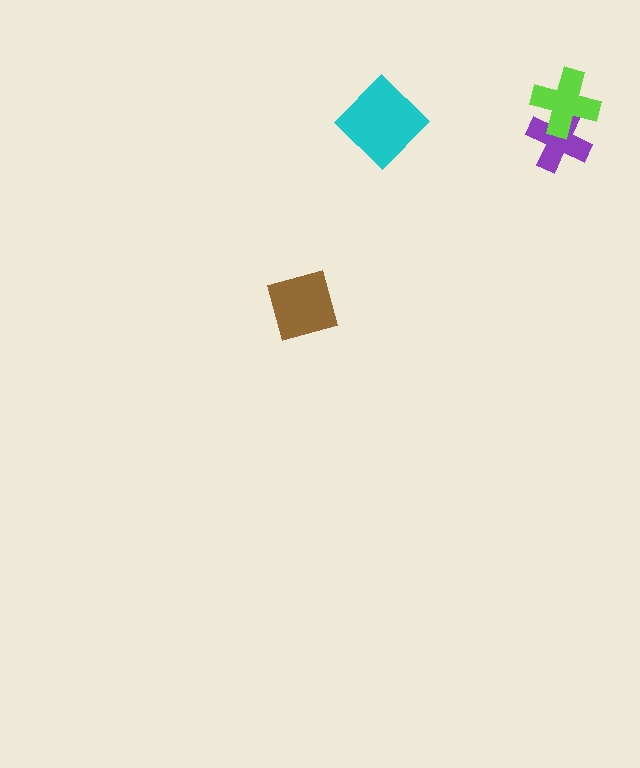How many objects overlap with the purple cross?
1 object overlaps with the purple cross.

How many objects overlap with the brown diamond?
0 objects overlap with the brown diamond.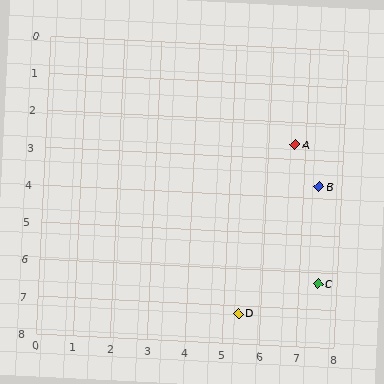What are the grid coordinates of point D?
Point D is at approximately (5.4, 7.2).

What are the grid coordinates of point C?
Point C is at approximately (7.5, 6.3).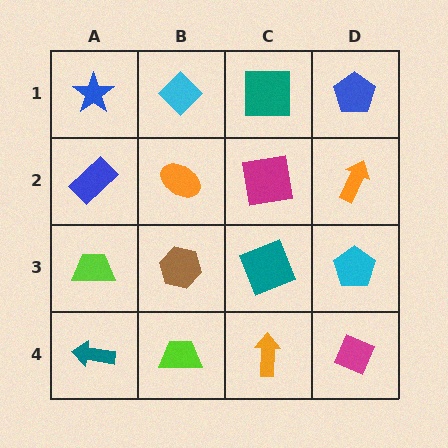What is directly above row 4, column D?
A cyan pentagon.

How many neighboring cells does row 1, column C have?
3.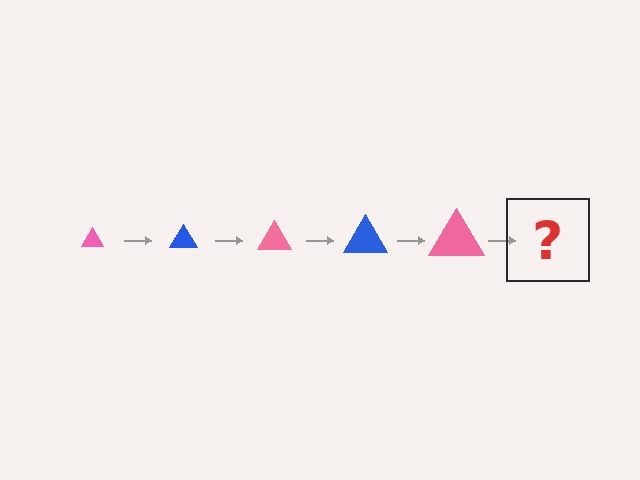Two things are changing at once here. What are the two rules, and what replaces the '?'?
The two rules are that the triangle grows larger each step and the color cycles through pink and blue. The '?' should be a blue triangle, larger than the previous one.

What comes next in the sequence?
The next element should be a blue triangle, larger than the previous one.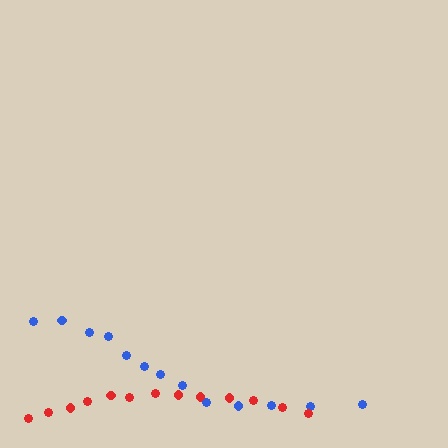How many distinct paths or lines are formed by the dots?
There are 2 distinct paths.